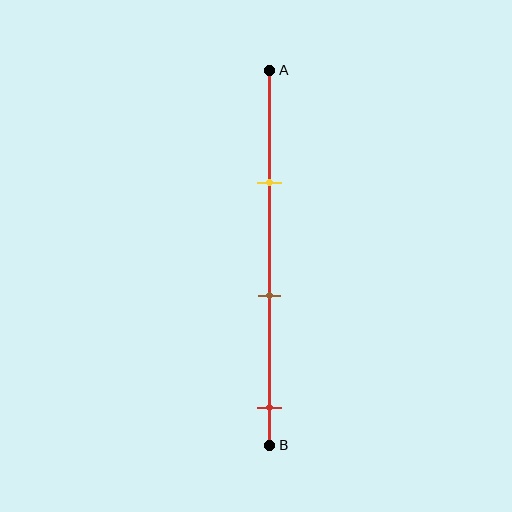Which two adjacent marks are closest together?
The yellow and brown marks are the closest adjacent pair.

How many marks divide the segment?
There are 3 marks dividing the segment.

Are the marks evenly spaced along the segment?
Yes, the marks are approximately evenly spaced.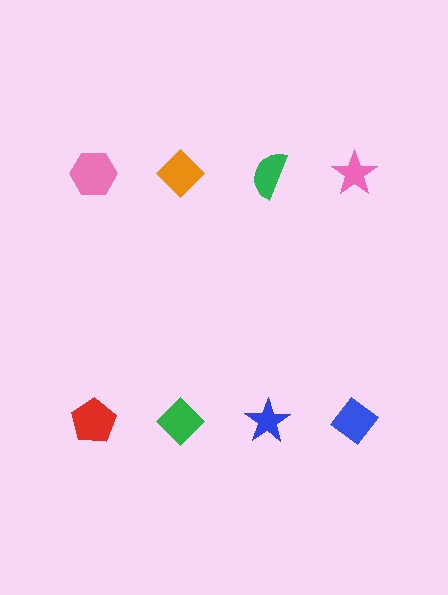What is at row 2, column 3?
A blue star.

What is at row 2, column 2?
A green diamond.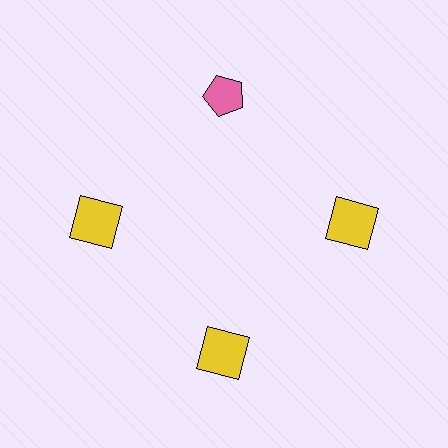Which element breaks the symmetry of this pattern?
The pink pentagon at roughly the 12 o'clock position breaks the symmetry. All other shapes are yellow squares.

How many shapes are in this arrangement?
There are 4 shapes arranged in a ring pattern.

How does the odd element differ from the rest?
It differs in both color (pink instead of yellow) and shape (pentagon instead of square).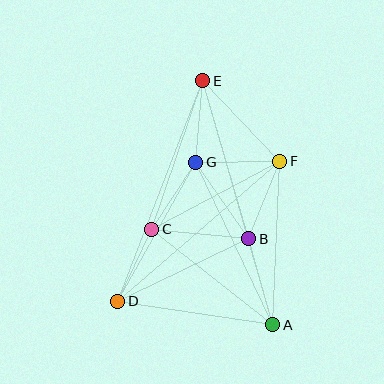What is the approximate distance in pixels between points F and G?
The distance between F and G is approximately 84 pixels.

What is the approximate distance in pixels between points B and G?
The distance between B and G is approximately 93 pixels.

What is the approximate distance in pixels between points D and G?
The distance between D and G is approximately 159 pixels.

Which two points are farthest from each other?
Points A and E are farthest from each other.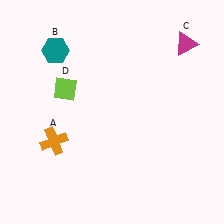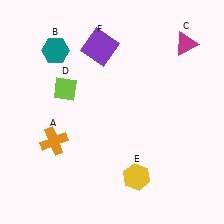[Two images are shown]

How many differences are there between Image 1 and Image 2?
There are 2 differences between the two images.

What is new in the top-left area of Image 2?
A purple square (F) was added in the top-left area of Image 2.